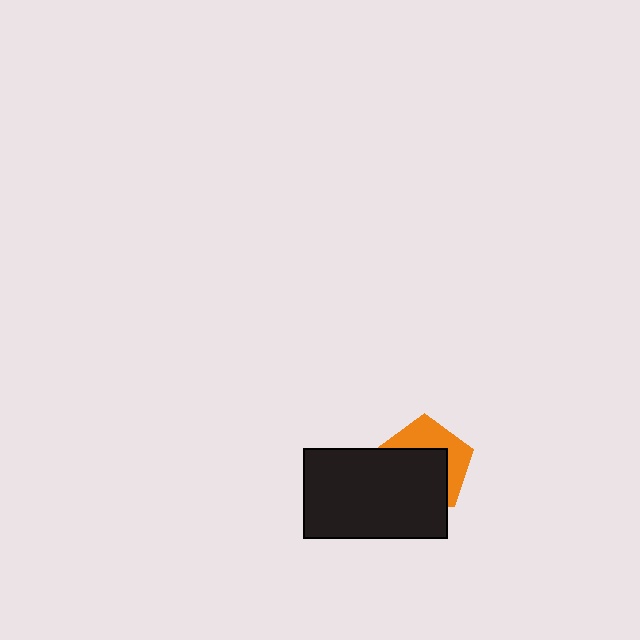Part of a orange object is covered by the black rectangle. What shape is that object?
It is a pentagon.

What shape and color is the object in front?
The object in front is a black rectangle.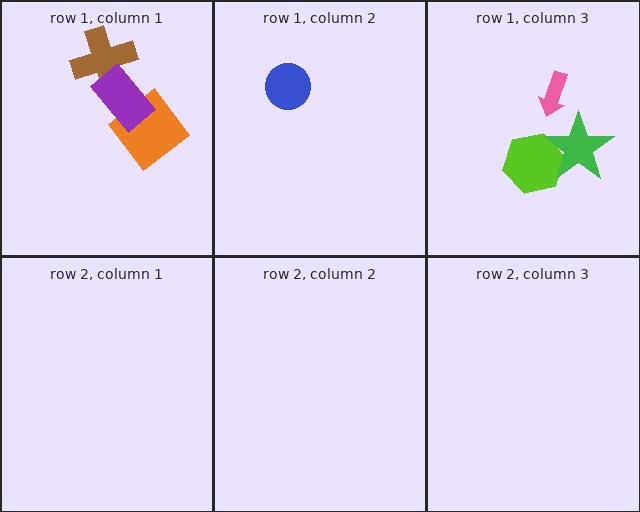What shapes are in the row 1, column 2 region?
The blue circle.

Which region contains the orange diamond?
The row 1, column 1 region.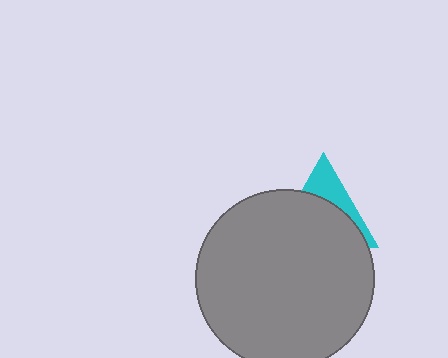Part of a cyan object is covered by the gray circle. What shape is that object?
It is a triangle.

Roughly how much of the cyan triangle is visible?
A small part of it is visible (roughly 33%).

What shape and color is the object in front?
The object in front is a gray circle.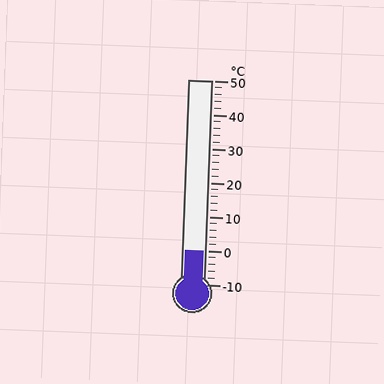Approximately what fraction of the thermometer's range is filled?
The thermometer is filled to approximately 15% of its range.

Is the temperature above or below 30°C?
The temperature is below 30°C.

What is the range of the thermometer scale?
The thermometer scale ranges from -10°C to 50°C.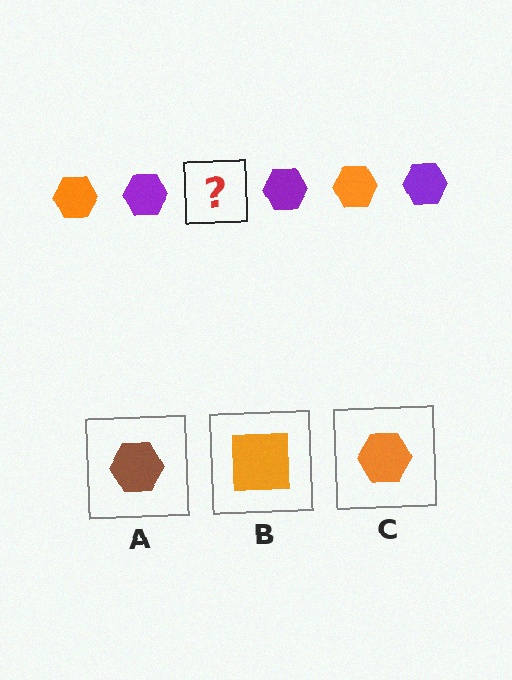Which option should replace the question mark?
Option C.